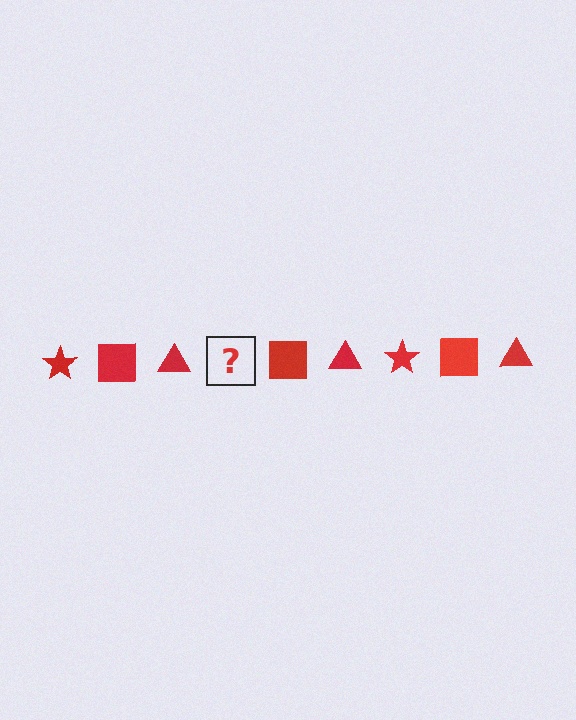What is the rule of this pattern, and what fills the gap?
The rule is that the pattern cycles through star, square, triangle shapes in red. The gap should be filled with a red star.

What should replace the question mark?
The question mark should be replaced with a red star.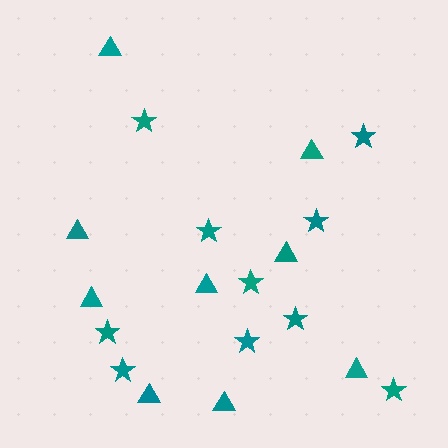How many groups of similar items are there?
There are 2 groups: one group of triangles (9) and one group of stars (10).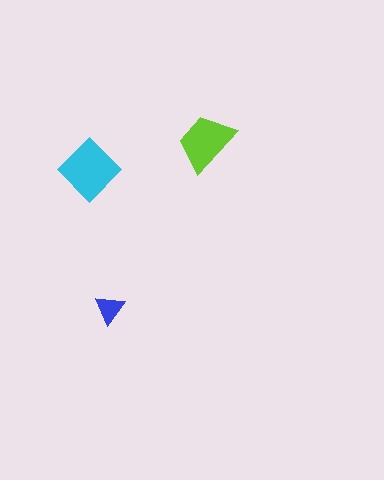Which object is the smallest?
The blue triangle.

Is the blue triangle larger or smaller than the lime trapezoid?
Smaller.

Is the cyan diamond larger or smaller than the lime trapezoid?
Larger.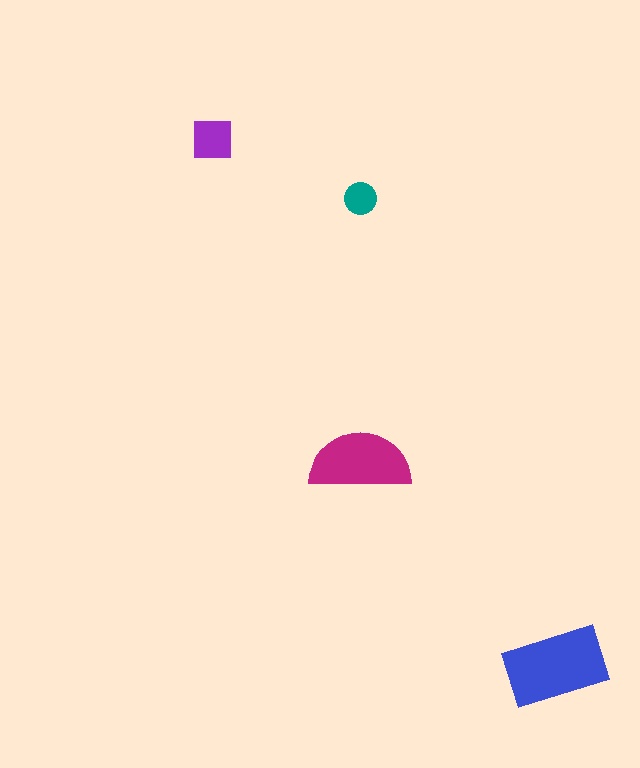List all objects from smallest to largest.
The teal circle, the purple square, the magenta semicircle, the blue rectangle.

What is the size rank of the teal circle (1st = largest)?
4th.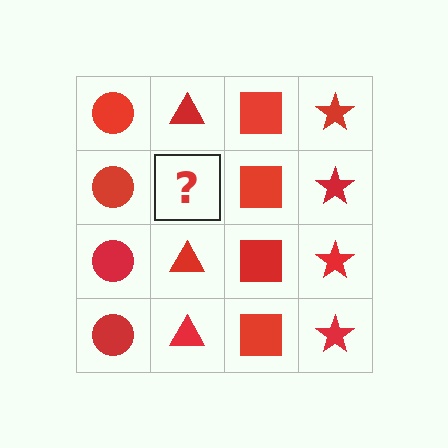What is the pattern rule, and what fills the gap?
The rule is that each column has a consistent shape. The gap should be filled with a red triangle.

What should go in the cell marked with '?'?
The missing cell should contain a red triangle.